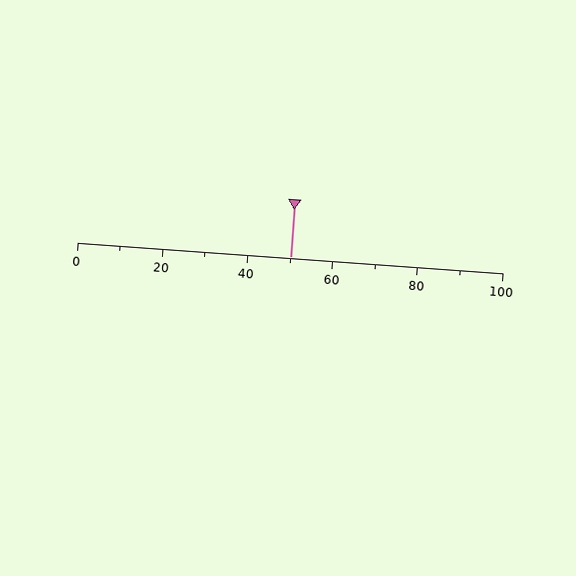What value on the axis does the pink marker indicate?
The marker indicates approximately 50.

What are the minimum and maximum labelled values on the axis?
The axis runs from 0 to 100.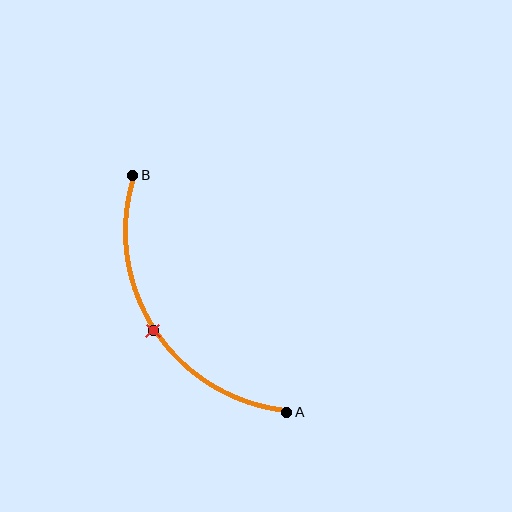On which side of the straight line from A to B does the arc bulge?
The arc bulges to the left of the straight line connecting A and B.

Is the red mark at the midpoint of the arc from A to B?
Yes. The red mark lies on the arc at equal arc-length from both A and B — it is the arc midpoint.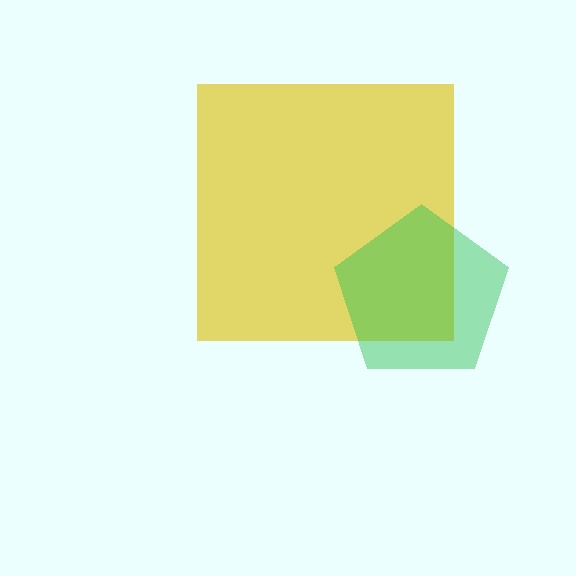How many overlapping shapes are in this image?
There are 2 overlapping shapes in the image.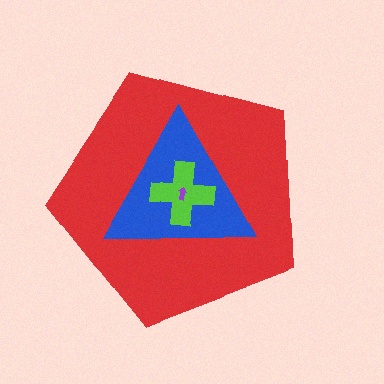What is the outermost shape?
The red pentagon.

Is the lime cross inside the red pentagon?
Yes.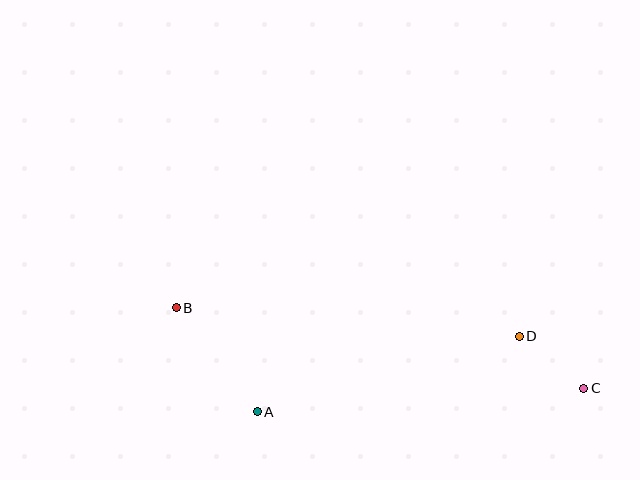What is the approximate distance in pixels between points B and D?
The distance between B and D is approximately 344 pixels.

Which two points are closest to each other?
Points C and D are closest to each other.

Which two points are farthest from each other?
Points B and C are farthest from each other.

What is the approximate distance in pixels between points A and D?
The distance between A and D is approximately 273 pixels.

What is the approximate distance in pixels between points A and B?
The distance between A and B is approximately 132 pixels.